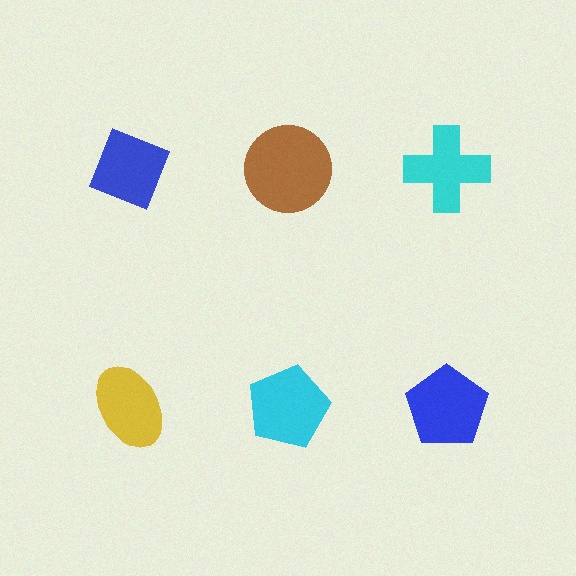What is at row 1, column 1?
A blue diamond.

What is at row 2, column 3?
A blue pentagon.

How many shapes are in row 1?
3 shapes.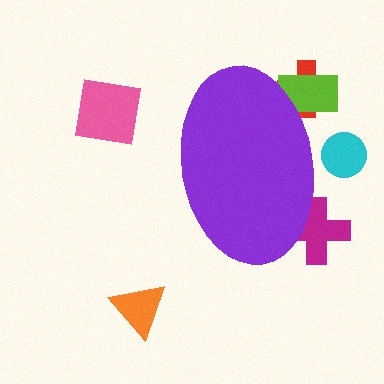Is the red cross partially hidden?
Yes, the red cross is partially hidden behind the purple ellipse.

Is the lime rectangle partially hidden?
Yes, the lime rectangle is partially hidden behind the purple ellipse.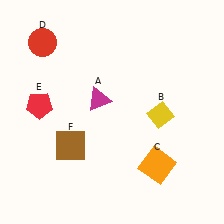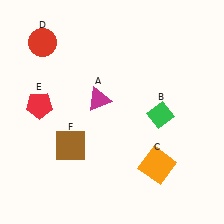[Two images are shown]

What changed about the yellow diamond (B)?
In Image 1, B is yellow. In Image 2, it changed to green.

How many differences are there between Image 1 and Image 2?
There is 1 difference between the two images.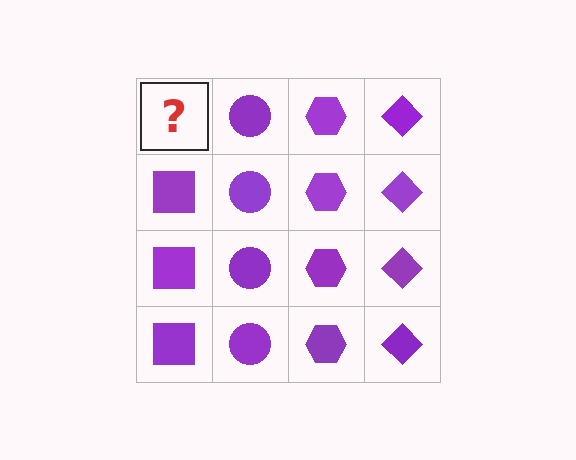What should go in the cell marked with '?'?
The missing cell should contain a purple square.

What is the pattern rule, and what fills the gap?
The rule is that each column has a consistent shape. The gap should be filled with a purple square.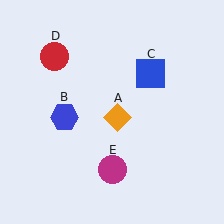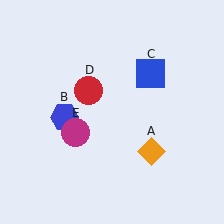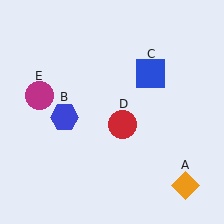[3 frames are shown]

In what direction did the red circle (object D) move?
The red circle (object D) moved down and to the right.